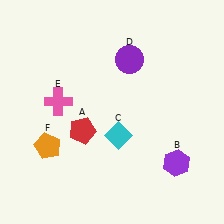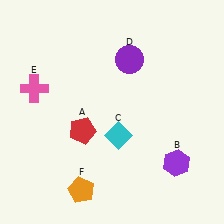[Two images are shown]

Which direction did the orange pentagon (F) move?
The orange pentagon (F) moved down.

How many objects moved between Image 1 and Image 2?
2 objects moved between the two images.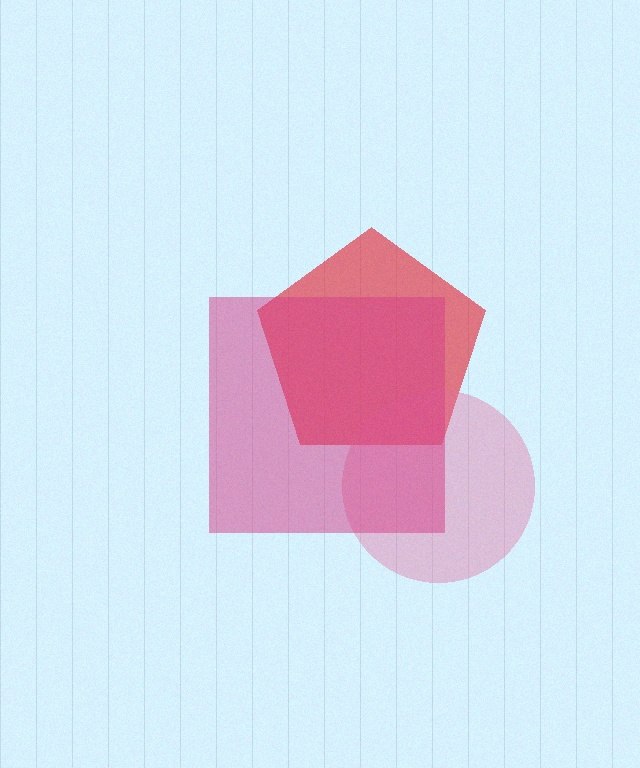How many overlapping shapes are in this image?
There are 3 overlapping shapes in the image.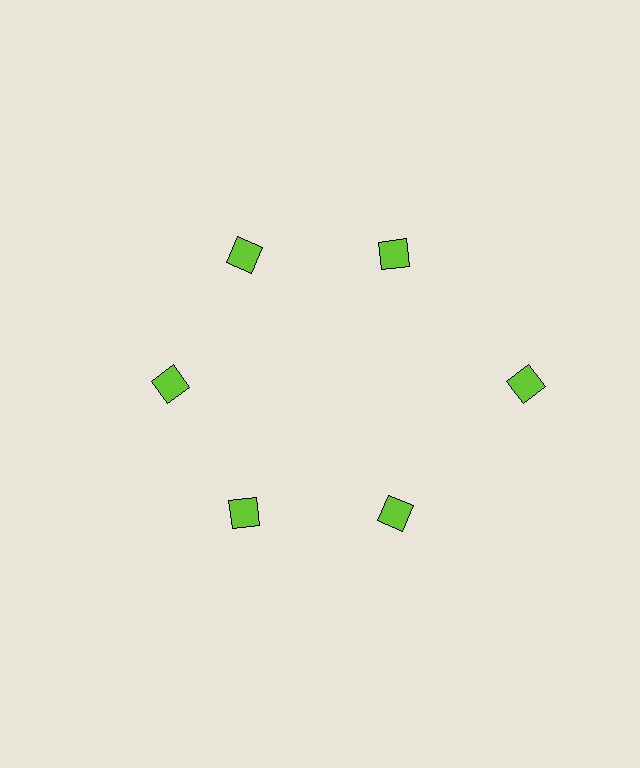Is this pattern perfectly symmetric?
No. The 6 lime squares are arranged in a ring, but one element near the 3 o'clock position is pushed outward from the center, breaking the 6-fold rotational symmetry.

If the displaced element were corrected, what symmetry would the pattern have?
It would have 6-fold rotational symmetry — the pattern would map onto itself every 60 degrees.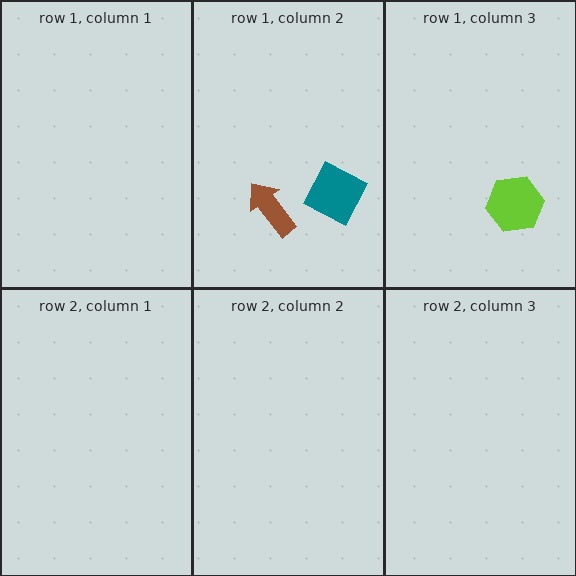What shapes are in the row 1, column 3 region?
The lime hexagon.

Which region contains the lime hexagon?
The row 1, column 3 region.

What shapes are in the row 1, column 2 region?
The teal square, the brown arrow.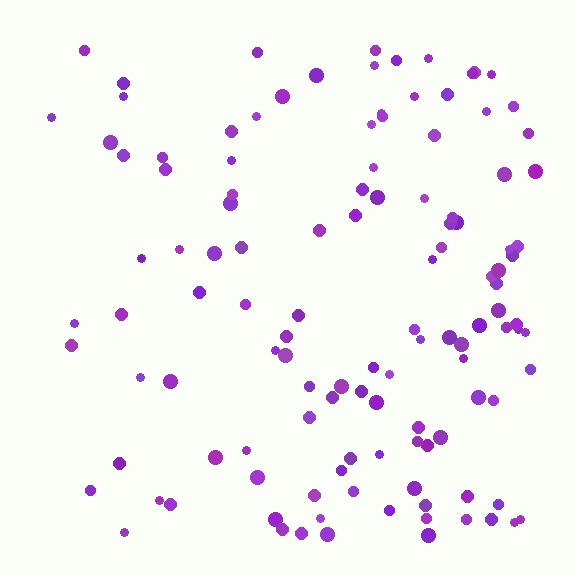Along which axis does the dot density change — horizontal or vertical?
Horizontal.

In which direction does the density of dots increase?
From left to right, with the right side densest.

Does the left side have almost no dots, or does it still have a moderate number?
Still a moderate number, just noticeably fewer than the right.